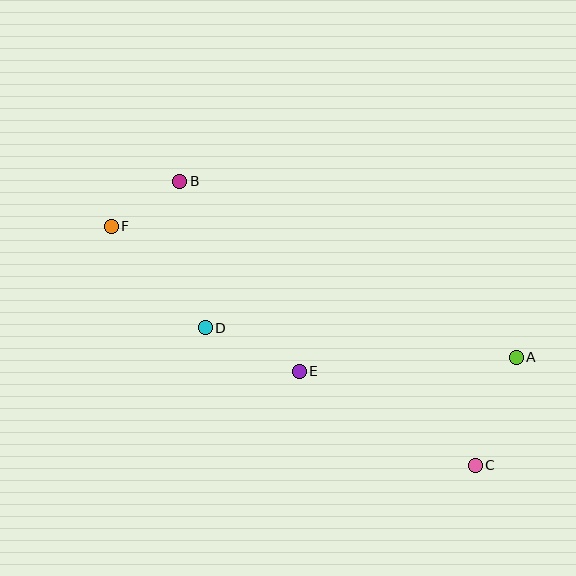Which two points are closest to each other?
Points B and F are closest to each other.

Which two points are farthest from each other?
Points C and F are farthest from each other.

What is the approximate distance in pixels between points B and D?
The distance between B and D is approximately 149 pixels.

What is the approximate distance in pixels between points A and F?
The distance between A and F is approximately 426 pixels.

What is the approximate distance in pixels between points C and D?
The distance between C and D is approximately 303 pixels.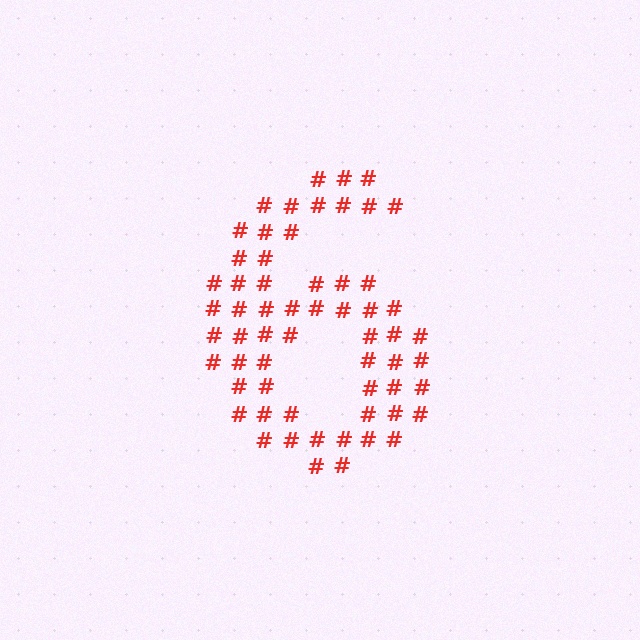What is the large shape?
The large shape is the digit 6.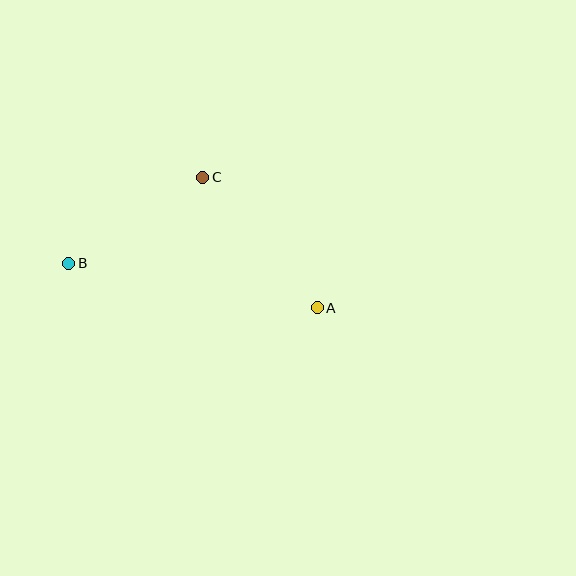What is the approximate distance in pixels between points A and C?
The distance between A and C is approximately 174 pixels.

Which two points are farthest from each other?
Points A and B are farthest from each other.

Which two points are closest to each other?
Points B and C are closest to each other.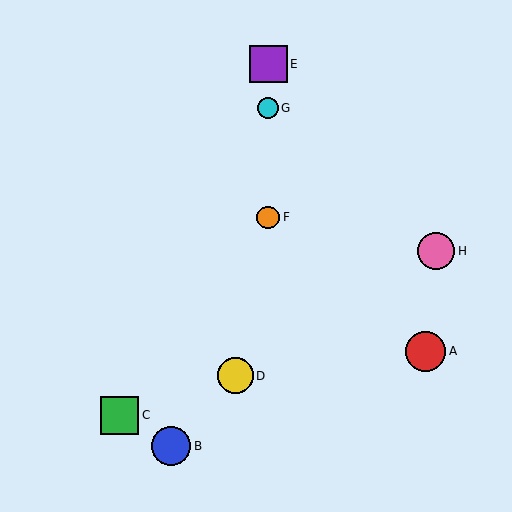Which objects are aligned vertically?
Objects E, F, G are aligned vertically.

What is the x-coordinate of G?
Object G is at x≈268.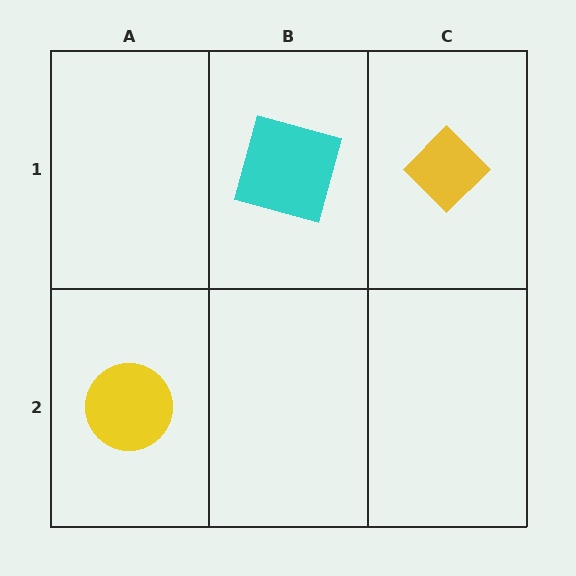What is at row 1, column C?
A yellow diamond.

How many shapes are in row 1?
2 shapes.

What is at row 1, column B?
A cyan square.